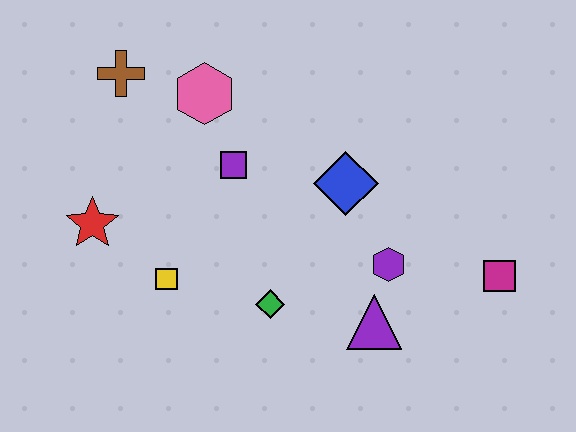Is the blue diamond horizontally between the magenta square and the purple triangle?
No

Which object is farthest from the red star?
The magenta square is farthest from the red star.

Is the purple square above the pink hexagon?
No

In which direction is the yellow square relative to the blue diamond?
The yellow square is to the left of the blue diamond.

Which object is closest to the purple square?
The pink hexagon is closest to the purple square.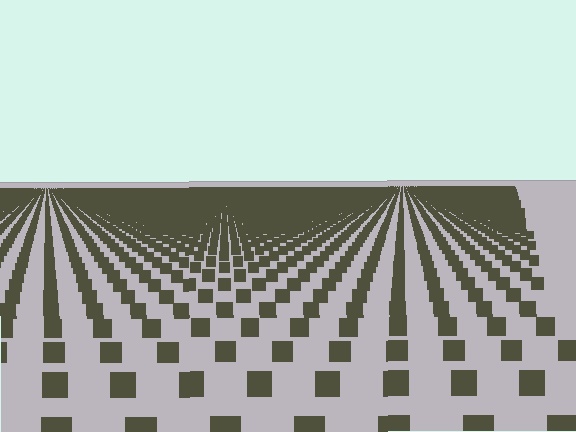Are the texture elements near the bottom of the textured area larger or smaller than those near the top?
Larger. Near the bottom, elements are closer to the viewer and appear at a bigger on-screen size.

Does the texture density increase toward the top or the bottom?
Density increases toward the top.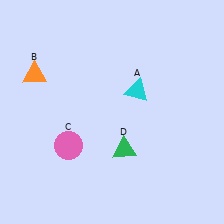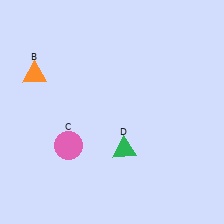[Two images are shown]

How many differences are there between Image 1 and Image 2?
There is 1 difference between the two images.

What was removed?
The cyan triangle (A) was removed in Image 2.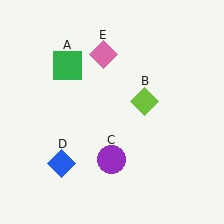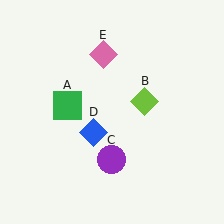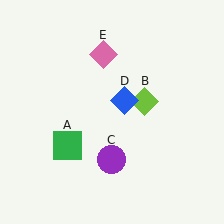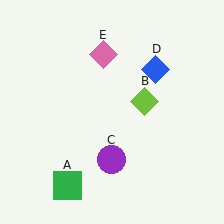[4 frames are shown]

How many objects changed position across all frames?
2 objects changed position: green square (object A), blue diamond (object D).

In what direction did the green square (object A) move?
The green square (object A) moved down.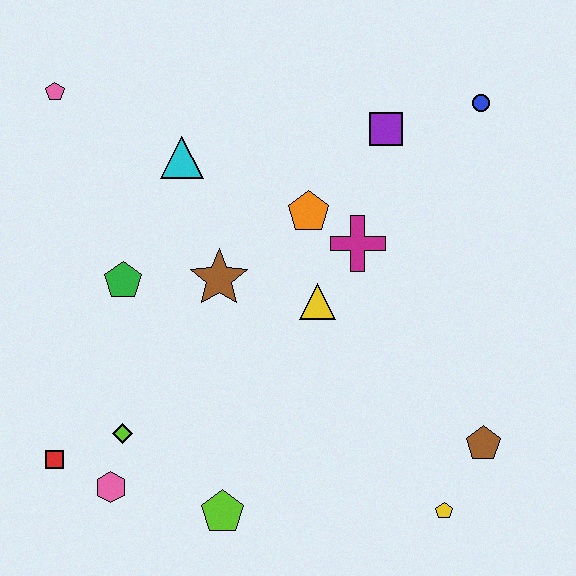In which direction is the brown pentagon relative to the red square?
The brown pentagon is to the right of the red square.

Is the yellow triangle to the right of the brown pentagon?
No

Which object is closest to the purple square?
The blue circle is closest to the purple square.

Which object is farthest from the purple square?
The red square is farthest from the purple square.